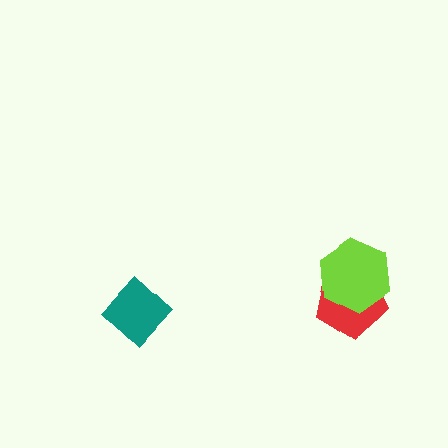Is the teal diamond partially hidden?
No, no other shape covers it.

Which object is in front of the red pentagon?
The lime hexagon is in front of the red pentagon.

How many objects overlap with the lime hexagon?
1 object overlaps with the lime hexagon.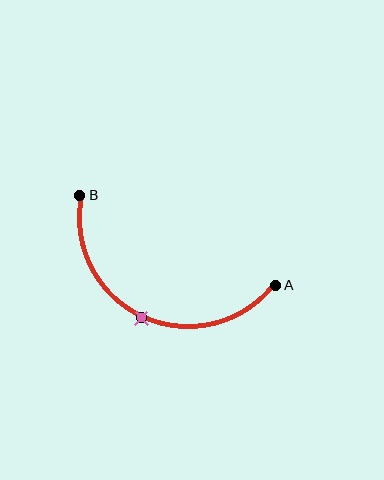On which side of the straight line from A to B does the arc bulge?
The arc bulges below the straight line connecting A and B.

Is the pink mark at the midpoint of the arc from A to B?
Yes. The pink mark lies on the arc at equal arc-length from both A and B — it is the arc midpoint.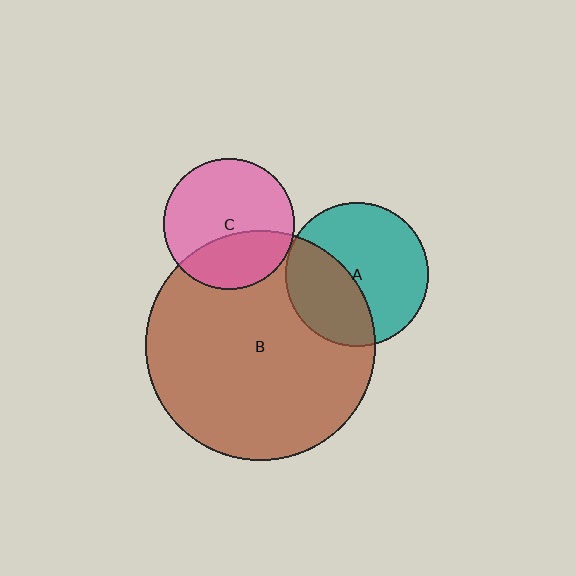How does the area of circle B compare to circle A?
Approximately 2.6 times.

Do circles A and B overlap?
Yes.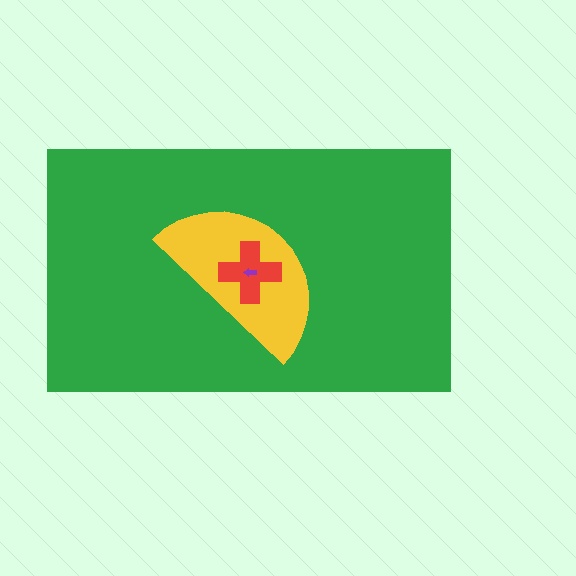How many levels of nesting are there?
4.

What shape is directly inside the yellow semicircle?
The red cross.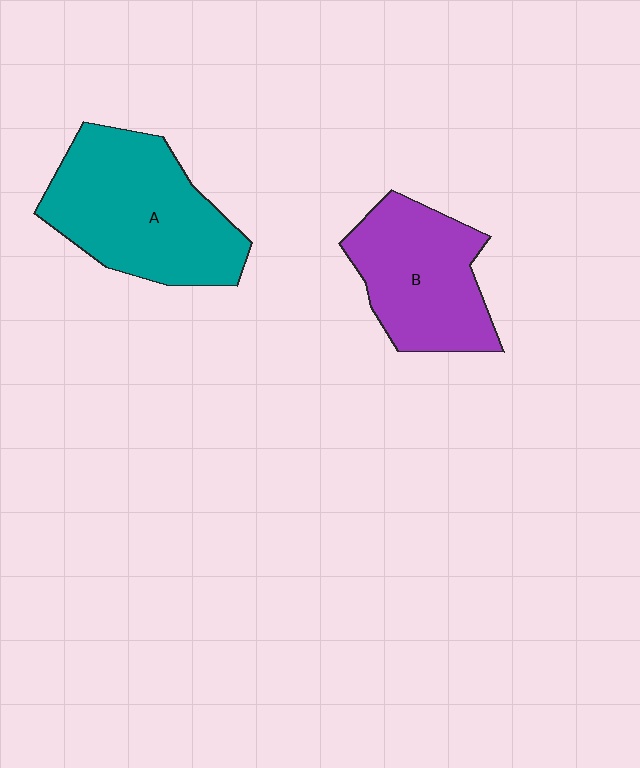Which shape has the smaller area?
Shape B (purple).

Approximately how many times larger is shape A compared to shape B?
Approximately 1.3 times.